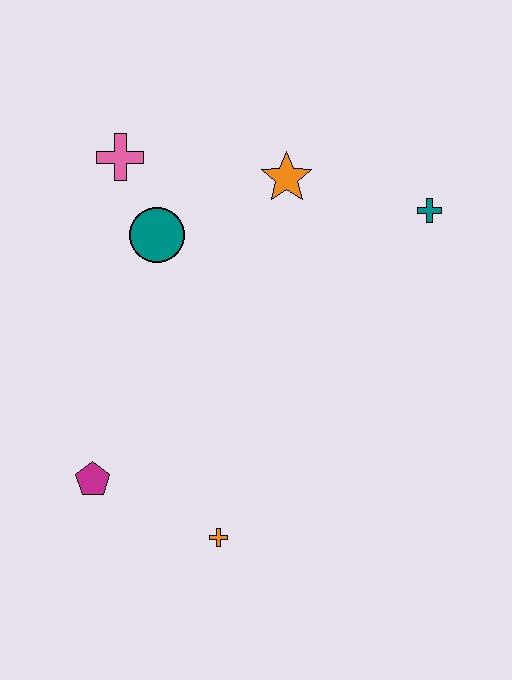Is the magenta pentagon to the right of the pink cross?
No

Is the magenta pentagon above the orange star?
No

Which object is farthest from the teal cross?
The magenta pentagon is farthest from the teal cross.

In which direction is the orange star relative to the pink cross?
The orange star is to the right of the pink cross.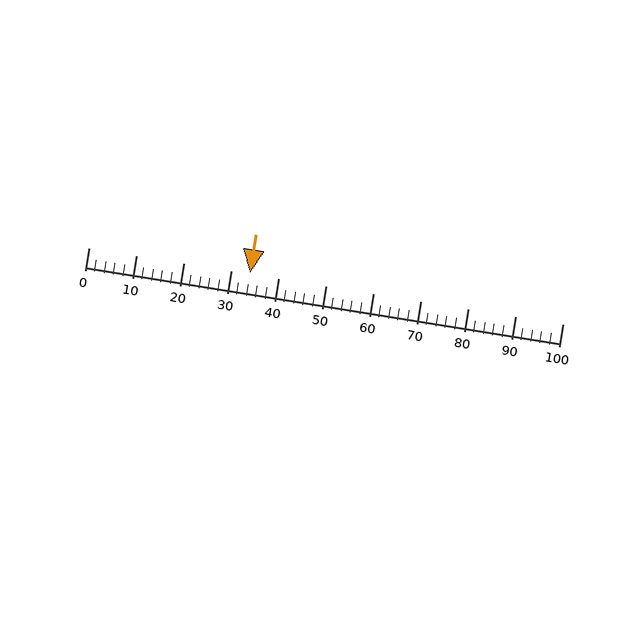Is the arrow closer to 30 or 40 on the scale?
The arrow is closer to 30.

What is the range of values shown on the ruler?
The ruler shows values from 0 to 100.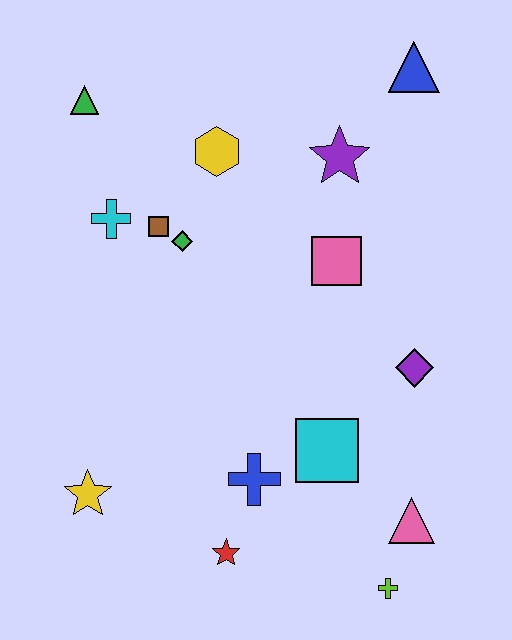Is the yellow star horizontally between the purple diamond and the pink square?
No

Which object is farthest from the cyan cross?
The lime cross is farthest from the cyan cross.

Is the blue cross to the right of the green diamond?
Yes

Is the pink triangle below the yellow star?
Yes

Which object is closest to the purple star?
The pink square is closest to the purple star.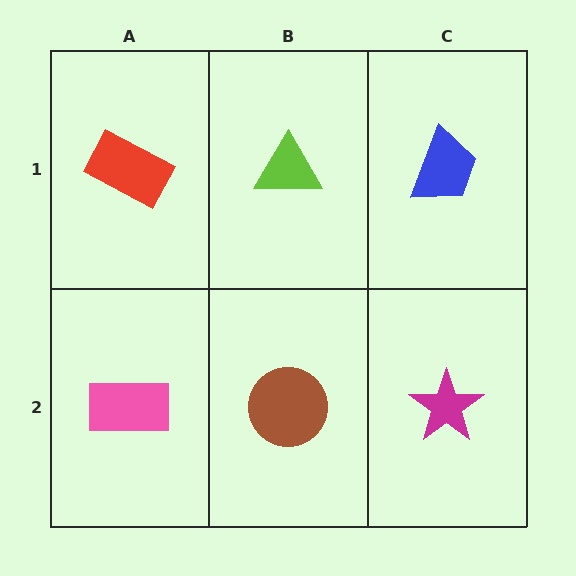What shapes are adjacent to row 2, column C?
A blue trapezoid (row 1, column C), a brown circle (row 2, column B).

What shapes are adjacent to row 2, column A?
A red rectangle (row 1, column A), a brown circle (row 2, column B).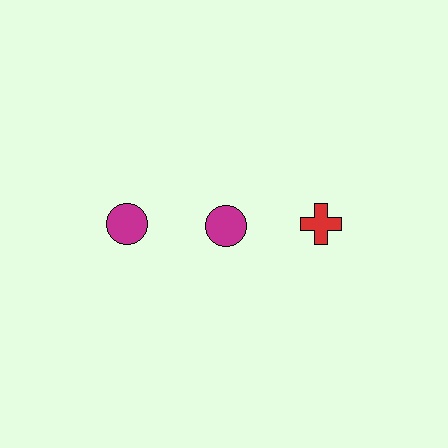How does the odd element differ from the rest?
It differs in both color (red instead of magenta) and shape (cross instead of circle).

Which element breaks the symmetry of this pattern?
The red cross in the top row, center column breaks the symmetry. All other shapes are magenta circles.